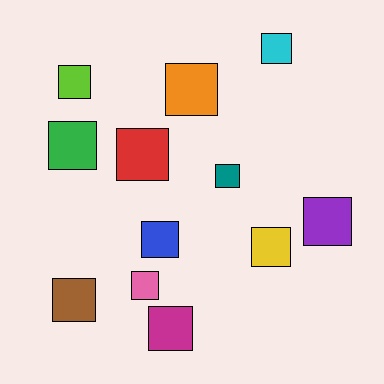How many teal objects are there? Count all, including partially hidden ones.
There is 1 teal object.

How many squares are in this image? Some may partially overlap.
There are 12 squares.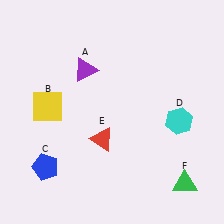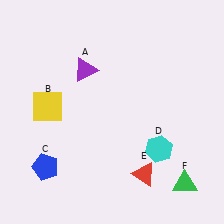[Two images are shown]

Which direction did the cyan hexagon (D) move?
The cyan hexagon (D) moved down.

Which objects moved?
The objects that moved are: the cyan hexagon (D), the red triangle (E).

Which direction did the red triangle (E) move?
The red triangle (E) moved right.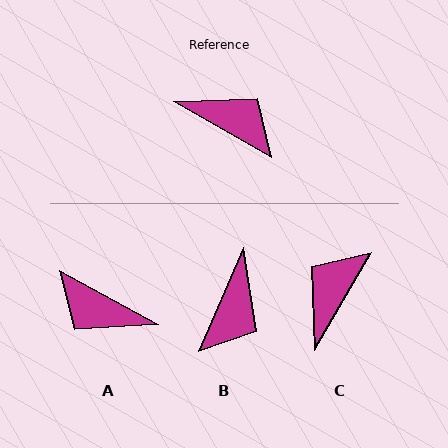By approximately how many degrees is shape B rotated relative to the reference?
Approximately 84 degrees clockwise.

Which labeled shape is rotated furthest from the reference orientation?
A, about 179 degrees away.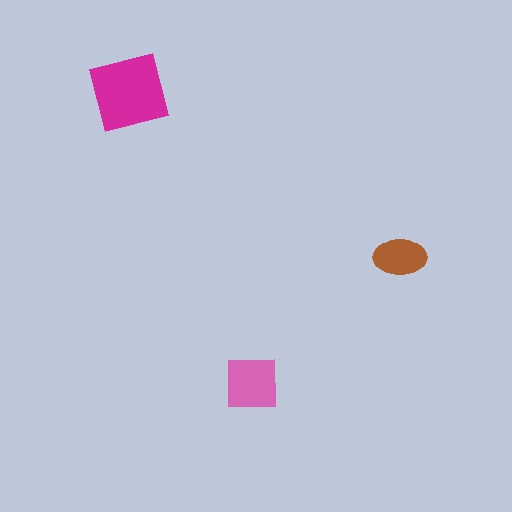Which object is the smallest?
The brown ellipse.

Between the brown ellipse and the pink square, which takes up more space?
The pink square.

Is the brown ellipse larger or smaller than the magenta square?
Smaller.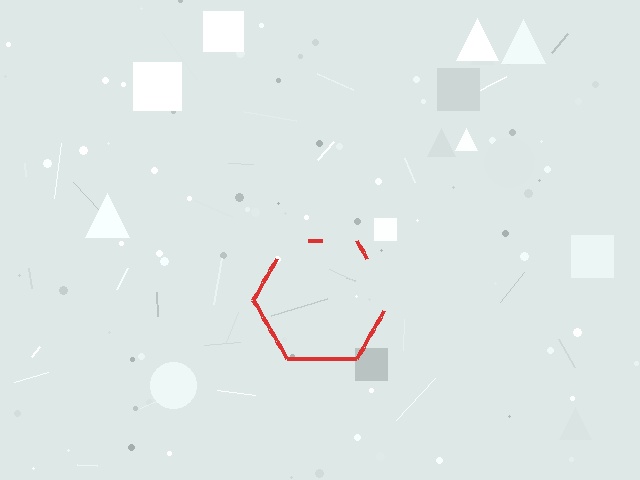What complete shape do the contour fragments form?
The contour fragments form a hexagon.